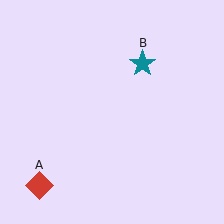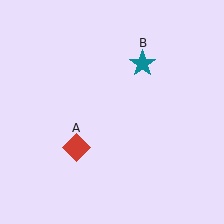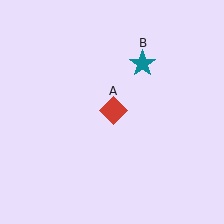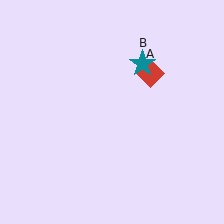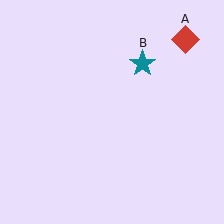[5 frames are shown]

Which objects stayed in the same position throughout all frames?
Teal star (object B) remained stationary.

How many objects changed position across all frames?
1 object changed position: red diamond (object A).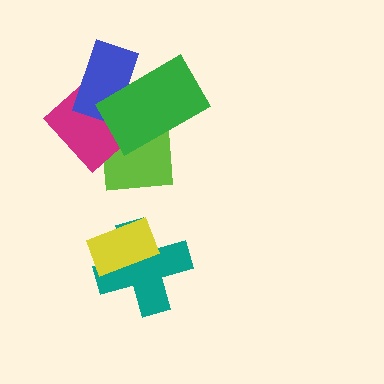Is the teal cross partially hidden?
Yes, it is partially covered by another shape.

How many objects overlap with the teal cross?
1 object overlaps with the teal cross.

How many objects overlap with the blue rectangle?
2 objects overlap with the blue rectangle.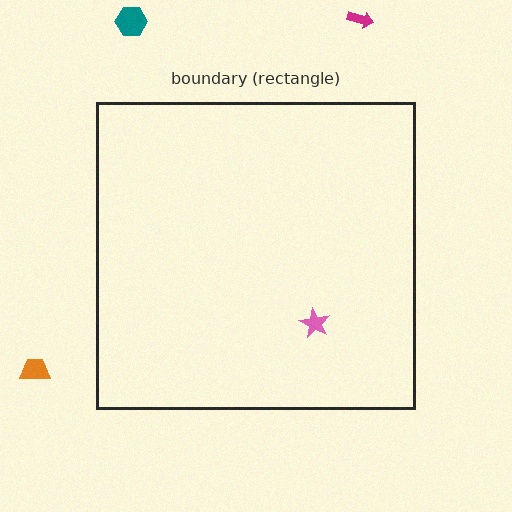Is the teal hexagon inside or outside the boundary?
Outside.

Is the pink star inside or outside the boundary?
Inside.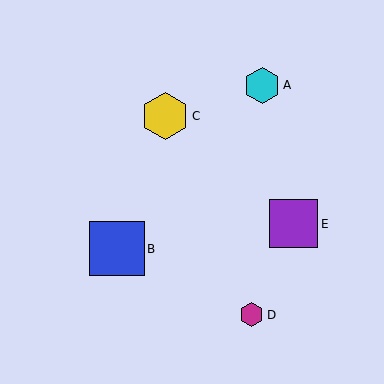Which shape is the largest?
The blue square (labeled B) is the largest.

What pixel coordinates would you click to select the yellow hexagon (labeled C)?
Click at (165, 116) to select the yellow hexagon C.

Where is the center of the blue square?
The center of the blue square is at (117, 249).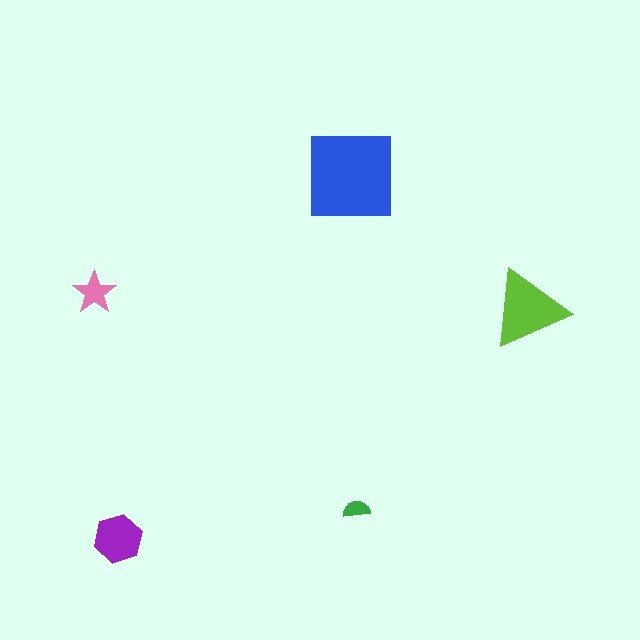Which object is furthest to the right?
The lime triangle is rightmost.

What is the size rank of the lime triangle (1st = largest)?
2nd.